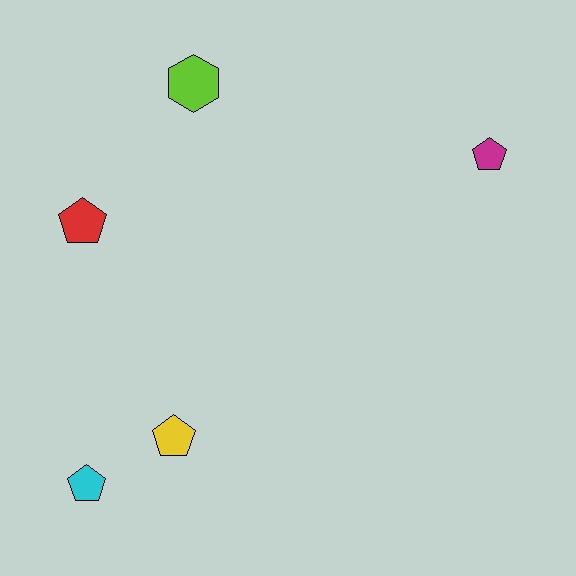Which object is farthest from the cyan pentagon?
The magenta pentagon is farthest from the cyan pentagon.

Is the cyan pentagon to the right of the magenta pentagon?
No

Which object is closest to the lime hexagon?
The red pentagon is closest to the lime hexagon.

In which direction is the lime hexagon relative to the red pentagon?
The lime hexagon is above the red pentagon.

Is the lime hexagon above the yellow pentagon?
Yes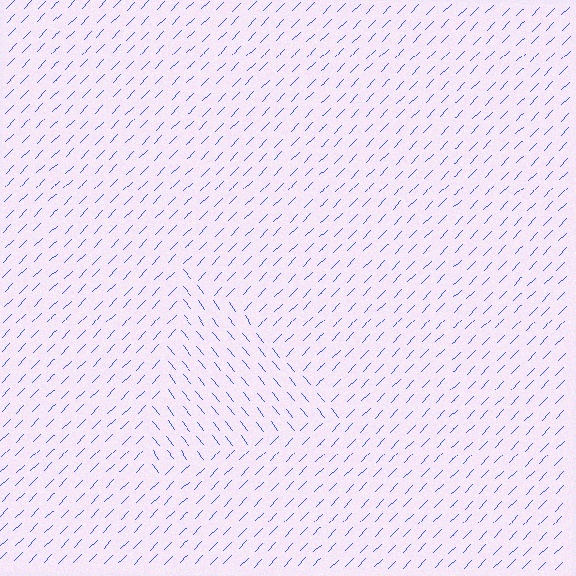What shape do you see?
I see a triangle.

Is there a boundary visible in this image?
Yes, there is a texture boundary formed by a change in line orientation.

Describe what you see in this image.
The image is filled with small blue line segments. A triangle region in the image has lines oriented differently from the surrounding lines, creating a visible texture boundary.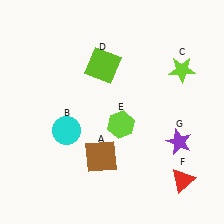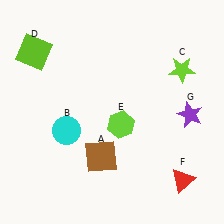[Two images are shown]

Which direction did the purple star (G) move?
The purple star (G) moved up.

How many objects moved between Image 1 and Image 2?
2 objects moved between the two images.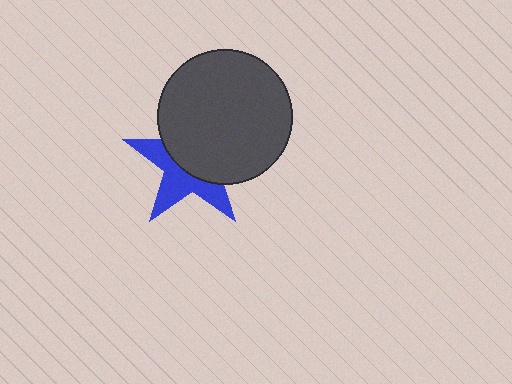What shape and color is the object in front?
The object in front is a dark gray circle.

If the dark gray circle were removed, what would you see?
You would see the complete blue star.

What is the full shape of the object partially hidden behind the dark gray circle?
The partially hidden object is a blue star.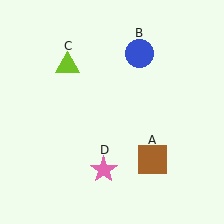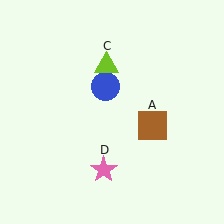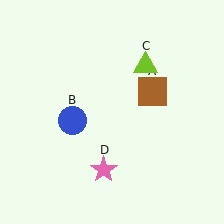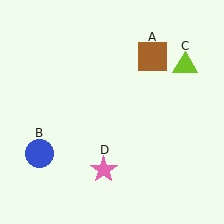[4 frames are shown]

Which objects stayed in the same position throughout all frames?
Pink star (object D) remained stationary.